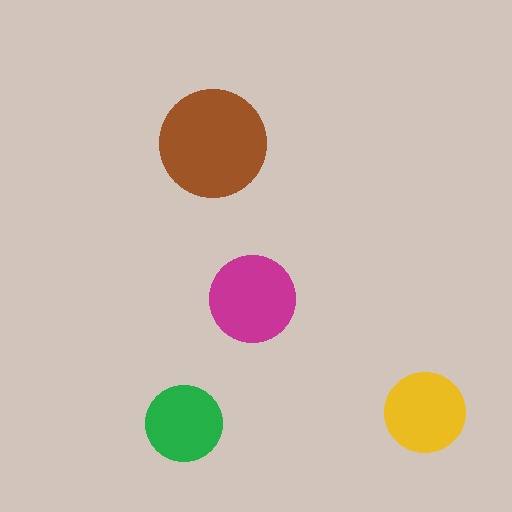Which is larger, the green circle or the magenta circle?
The magenta one.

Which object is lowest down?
The green circle is bottommost.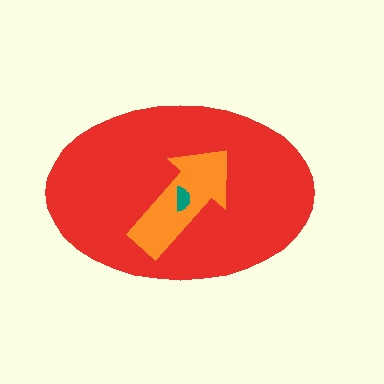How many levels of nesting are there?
3.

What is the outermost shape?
The red ellipse.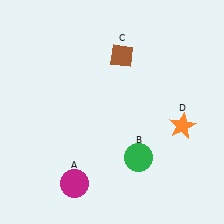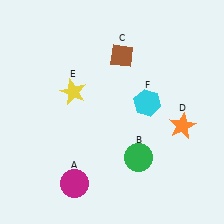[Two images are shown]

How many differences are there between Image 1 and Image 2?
There are 2 differences between the two images.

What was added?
A yellow star (E), a cyan hexagon (F) were added in Image 2.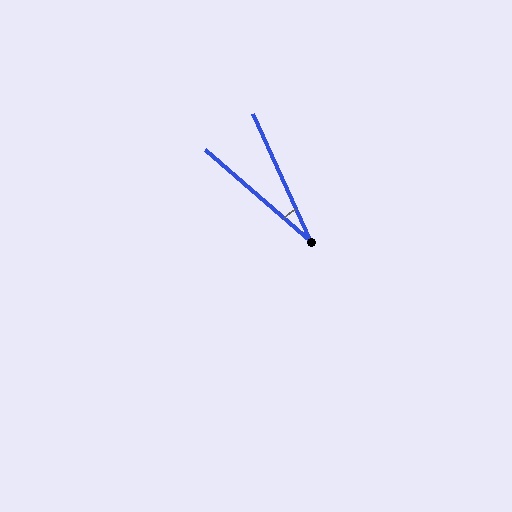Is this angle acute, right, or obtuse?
It is acute.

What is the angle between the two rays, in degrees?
Approximately 24 degrees.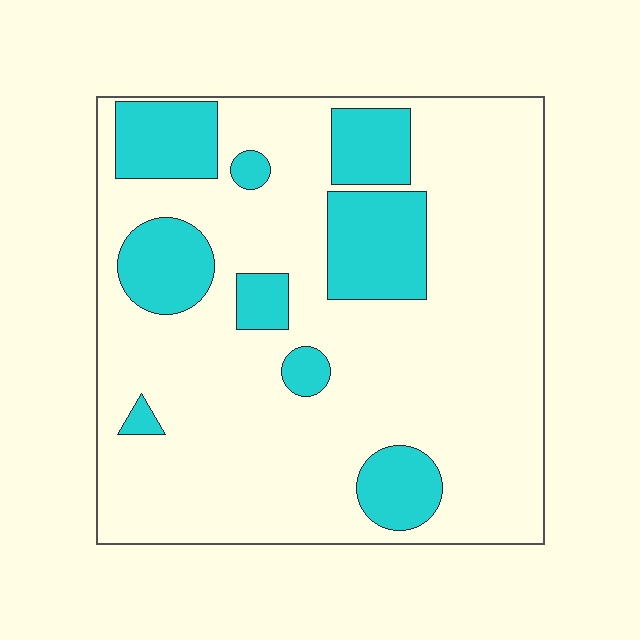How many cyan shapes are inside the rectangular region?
9.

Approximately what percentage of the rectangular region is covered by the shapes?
Approximately 25%.